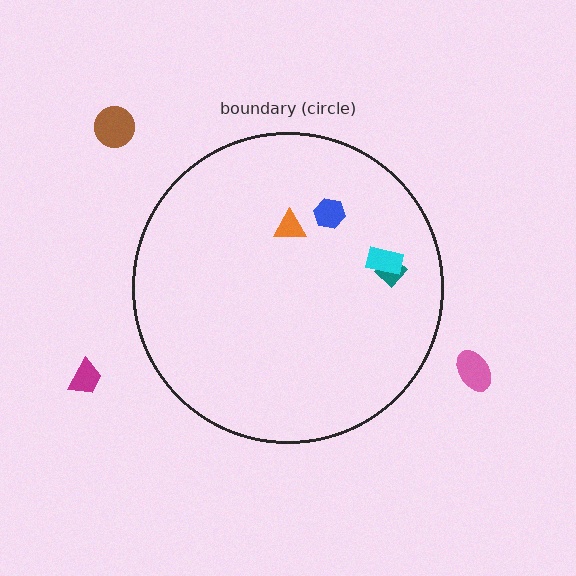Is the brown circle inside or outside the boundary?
Outside.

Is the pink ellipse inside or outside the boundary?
Outside.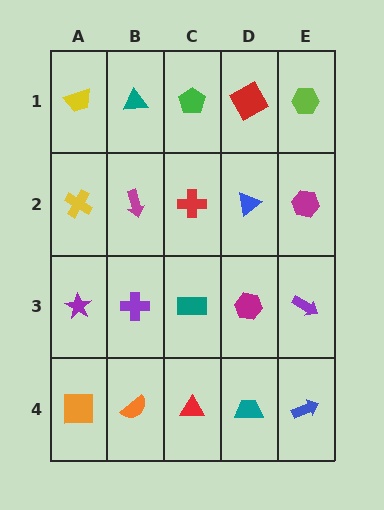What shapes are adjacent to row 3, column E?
A magenta hexagon (row 2, column E), a blue arrow (row 4, column E), a magenta hexagon (row 3, column D).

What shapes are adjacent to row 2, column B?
A teal triangle (row 1, column B), a purple cross (row 3, column B), a yellow cross (row 2, column A), a red cross (row 2, column C).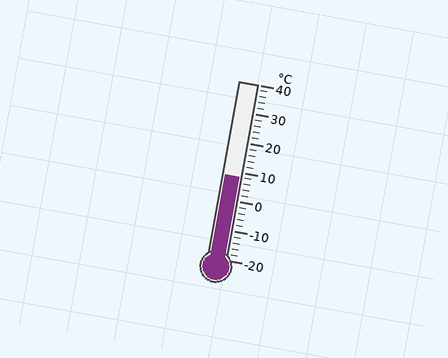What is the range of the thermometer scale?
The thermometer scale ranges from -20°C to 40°C.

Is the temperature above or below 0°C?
The temperature is above 0°C.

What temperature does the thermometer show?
The thermometer shows approximately 8°C.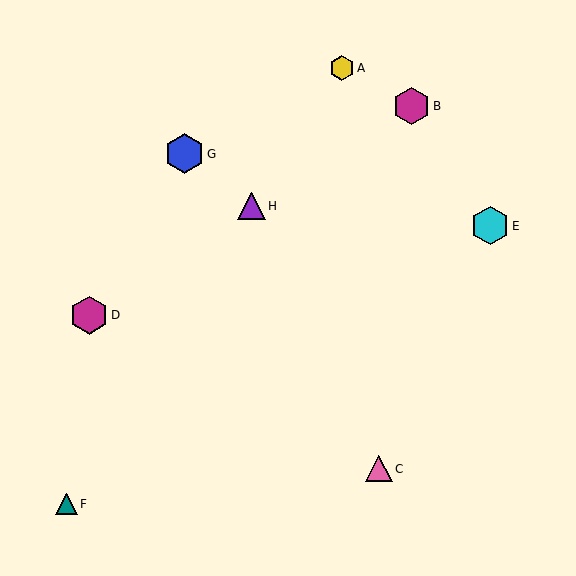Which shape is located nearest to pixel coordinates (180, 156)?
The blue hexagon (labeled G) at (185, 154) is nearest to that location.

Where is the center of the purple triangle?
The center of the purple triangle is at (251, 206).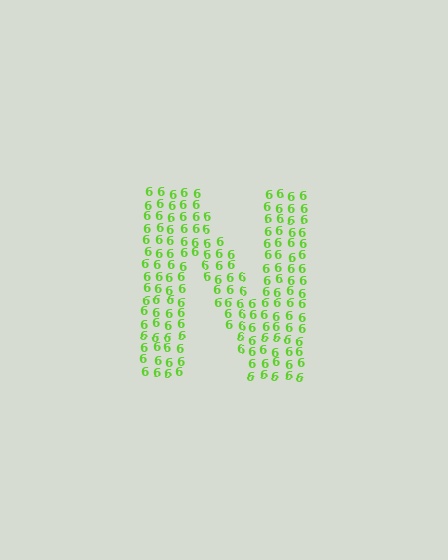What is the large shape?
The large shape is the letter N.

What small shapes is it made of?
It is made of small digit 6's.